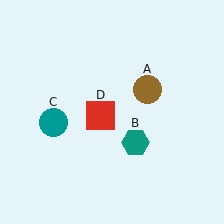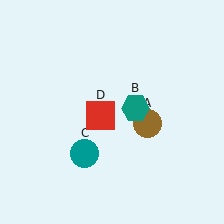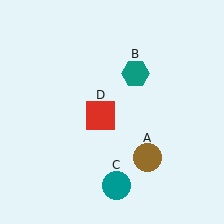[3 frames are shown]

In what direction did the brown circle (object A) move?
The brown circle (object A) moved down.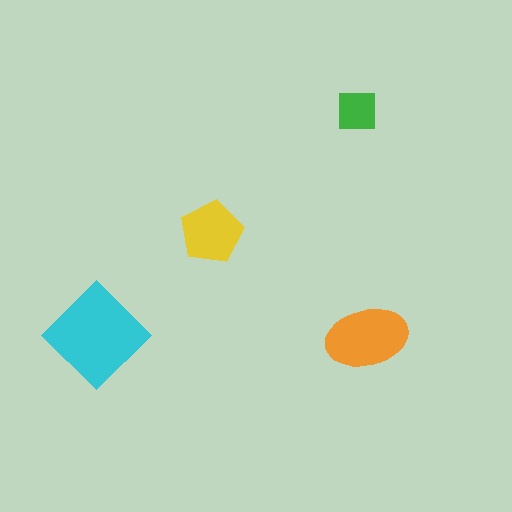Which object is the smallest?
The green square.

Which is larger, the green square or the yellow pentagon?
The yellow pentagon.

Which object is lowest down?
The orange ellipse is bottommost.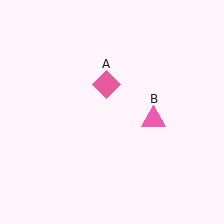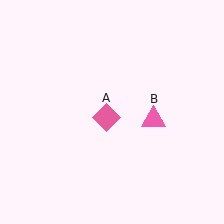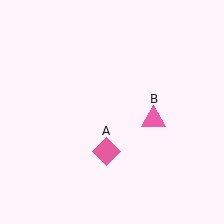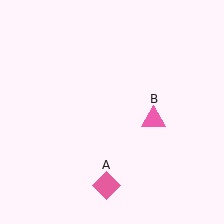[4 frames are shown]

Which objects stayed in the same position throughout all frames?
Pink triangle (object B) remained stationary.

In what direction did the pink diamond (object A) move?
The pink diamond (object A) moved down.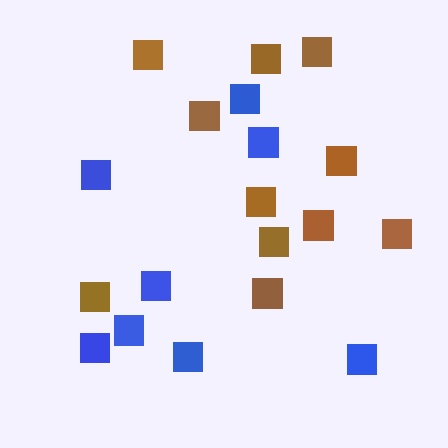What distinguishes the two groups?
There are 2 groups: one group of brown squares (11) and one group of blue squares (8).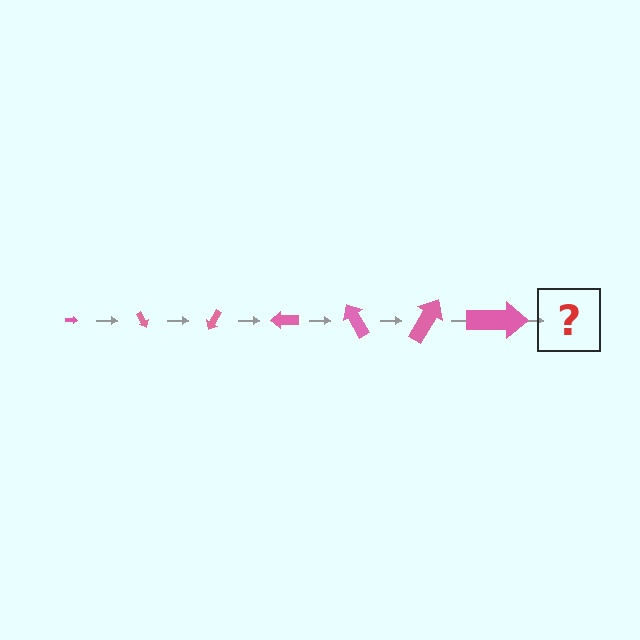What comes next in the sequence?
The next element should be an arrow, larger than the previous one and rotated 420 degrees from the start.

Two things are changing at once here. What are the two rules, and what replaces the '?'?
The two rules are that the arrow grows larger each step and it rotates 60 degrees each step. The '?' should be an arrow, larger than the previous one and rotated 420 degrees from the start.